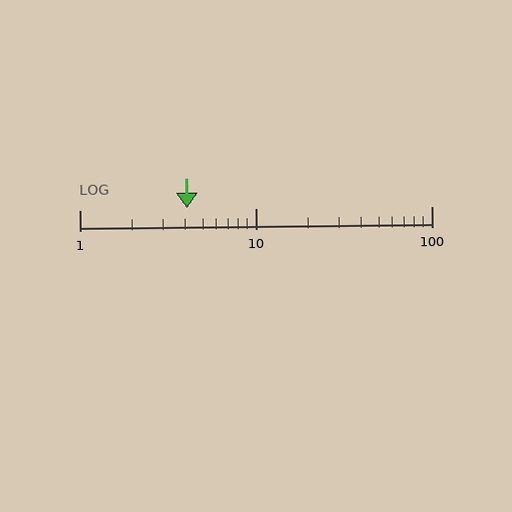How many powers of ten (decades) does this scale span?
The scale spans 2 decades, from 1 to 100.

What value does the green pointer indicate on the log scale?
The pointer indicates approximately 4.1.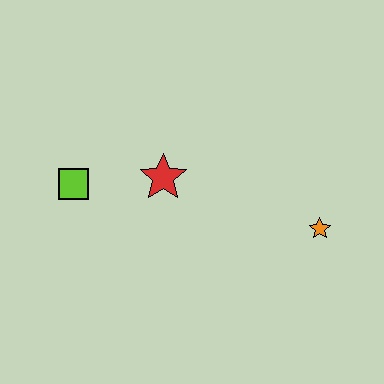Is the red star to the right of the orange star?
No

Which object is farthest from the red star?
The orange star is farthest from the red star.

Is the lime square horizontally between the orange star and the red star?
No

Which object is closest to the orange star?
The red star is closest to the orange star.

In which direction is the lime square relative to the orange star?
The lime square is to the left of the orange star.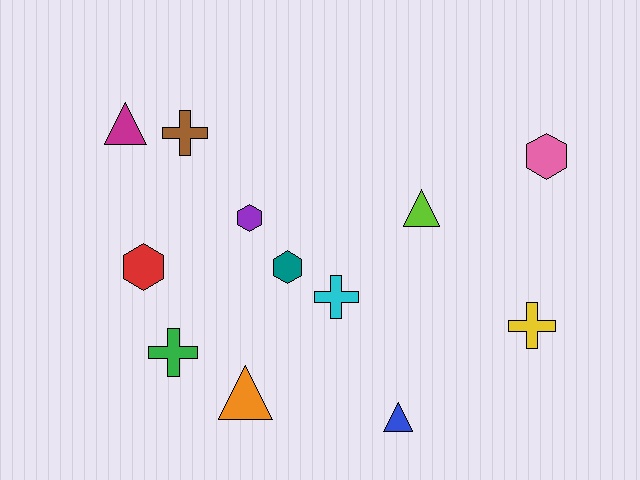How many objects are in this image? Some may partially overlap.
There are 12 objects.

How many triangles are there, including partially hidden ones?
There are 4 triangles.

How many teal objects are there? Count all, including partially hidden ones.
There is 1 teal object.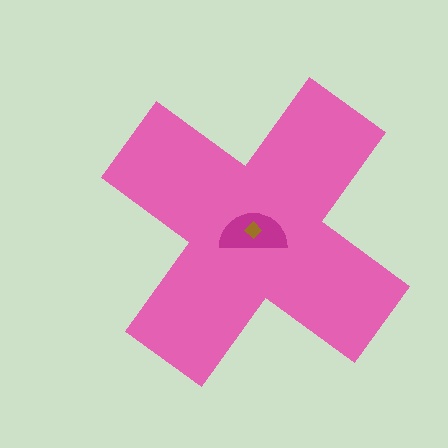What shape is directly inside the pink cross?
The magenta semicircle.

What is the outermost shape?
The pink cross.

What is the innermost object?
The brown diamond.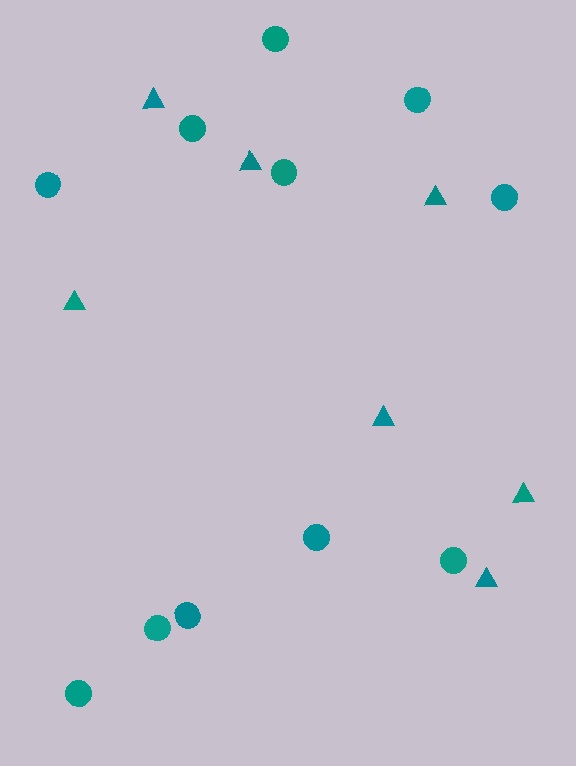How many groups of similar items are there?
There are 2 groups: one group of circles (11) and one group of triangles (7).